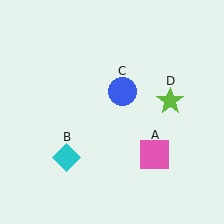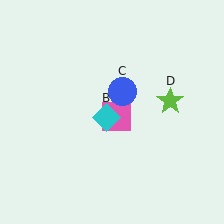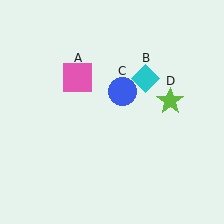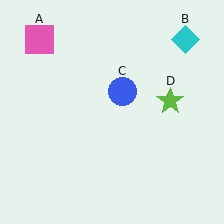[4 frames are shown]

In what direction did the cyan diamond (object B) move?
The cyan diamond (object B) moved up and to the right.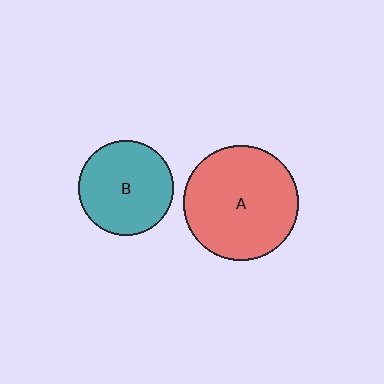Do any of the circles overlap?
No, none of the circles overlap.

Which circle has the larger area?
Circle A (red).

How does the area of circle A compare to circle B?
Approximately 1.5 times.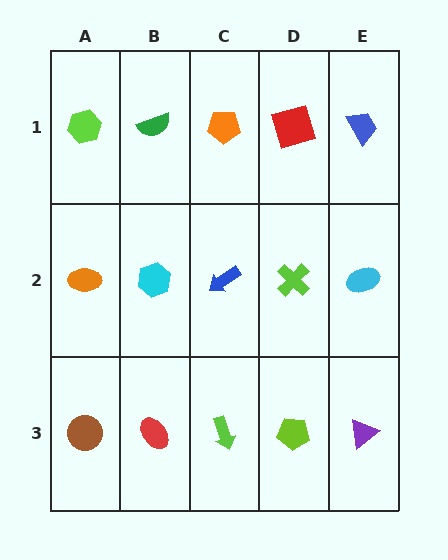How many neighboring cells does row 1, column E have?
2.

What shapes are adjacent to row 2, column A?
A lime hexagon (row 1, column A), a brown circle (row 3, column A), a cyan hexagon (row 2, column B).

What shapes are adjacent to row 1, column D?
A lime cross (row 2, column D), an orange pentagon (row 1, column C), a blue trapezoid (row 1, column E).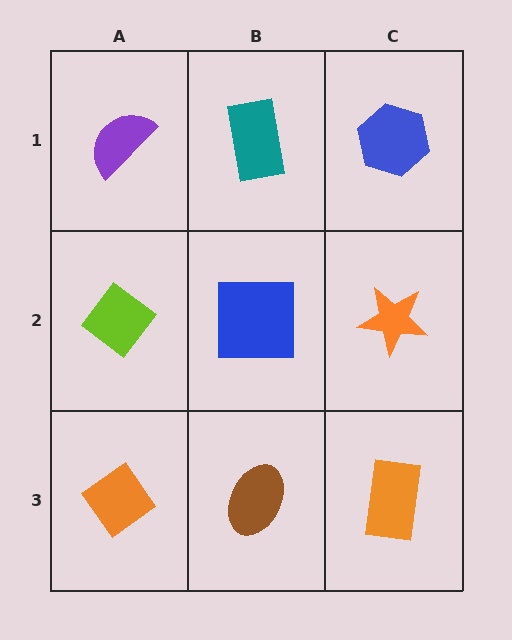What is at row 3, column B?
A brown ellipse.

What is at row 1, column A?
A purple semicircle.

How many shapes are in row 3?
3 shapes.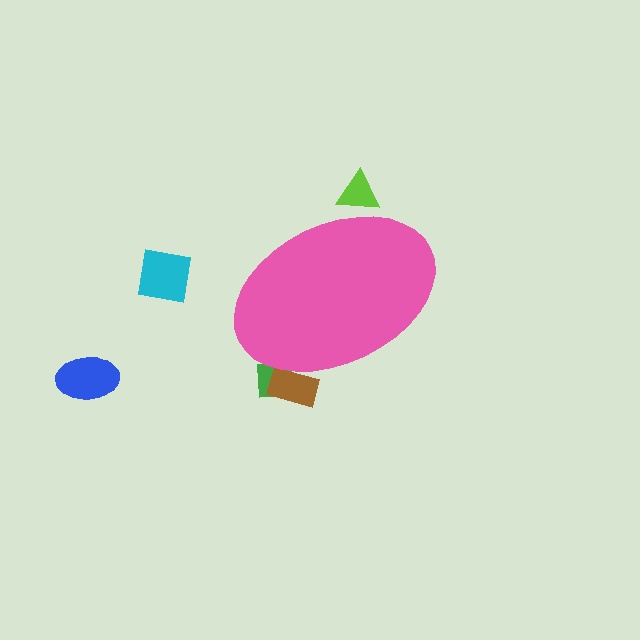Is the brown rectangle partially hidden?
Yes, the brown rectangle is partially hidden behind the pink ellipse.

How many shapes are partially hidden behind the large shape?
3 shapes are partially hidden.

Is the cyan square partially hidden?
No, the cyan square is fully visible.